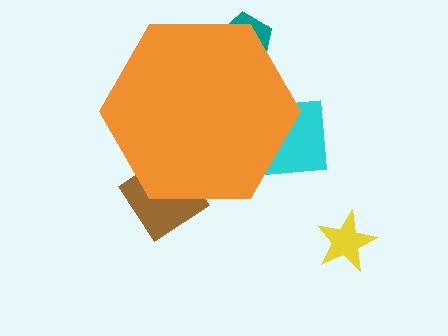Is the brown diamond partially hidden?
Yes, the brown diamond is partially hidden behind the orange hexagon.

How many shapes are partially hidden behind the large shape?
3 shapes are partially hidden.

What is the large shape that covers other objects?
An orange hexagon.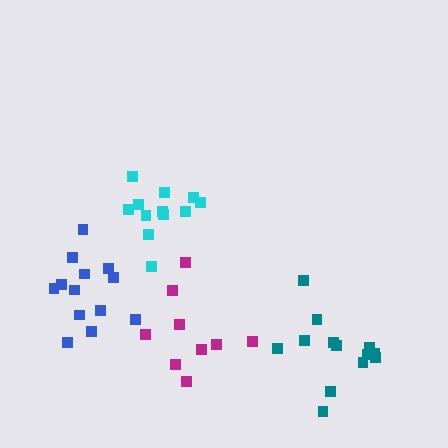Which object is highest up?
The cyan cluster is topmost.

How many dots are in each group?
Group 1: 9 dots, Group 2: 13 dots, Group 3: 13 dots, Group 4: 12 dots (47 total).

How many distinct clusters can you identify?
There are 4 distinct clusters.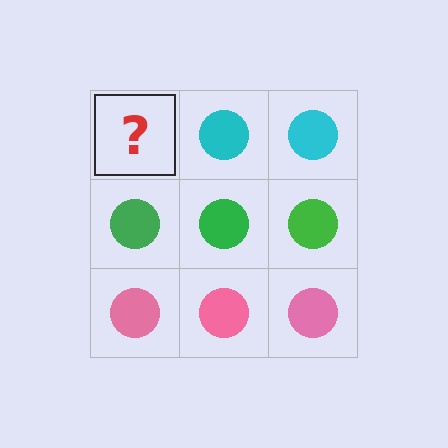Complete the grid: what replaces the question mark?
The question mark should be replaced with a cyan circle.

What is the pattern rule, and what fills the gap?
The rule is that each row has a consistent color. The gap should be filled with a cyan circle.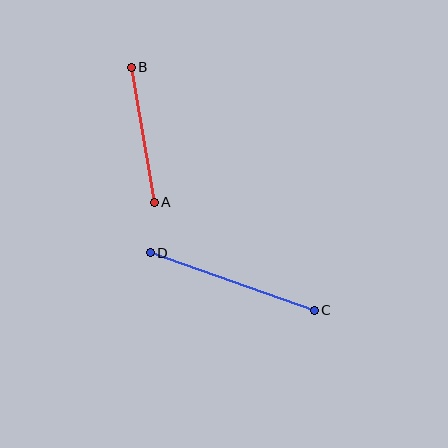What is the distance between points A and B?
The distance is approximately 137 pixels.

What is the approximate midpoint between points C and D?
The midpoint is at approximately (232, 282) pixels.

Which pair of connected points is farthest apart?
Points C and D are farthest apart.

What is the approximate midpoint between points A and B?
The midpoint is at approximately (143, 135) pixels.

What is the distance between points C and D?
The distance is approximately 174 pixels.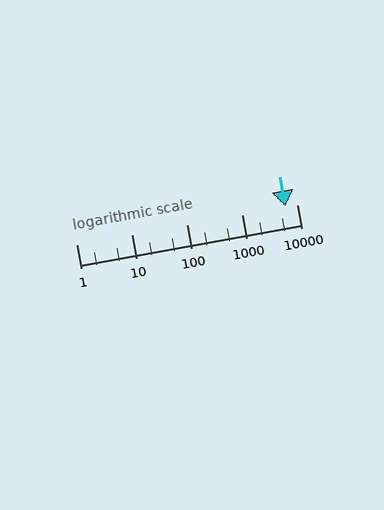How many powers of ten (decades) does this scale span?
The scale spans 4 decades, from 1 to 10000.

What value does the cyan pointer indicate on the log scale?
The pointer indicates approximately 6300.